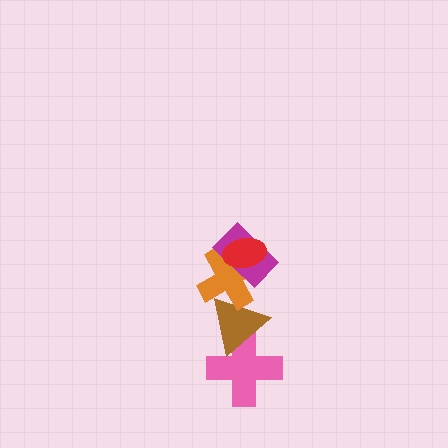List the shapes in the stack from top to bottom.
From top to bottom: the red ellipse, the magenta rectangle, the orange cross, the brown triangle, the pink cross.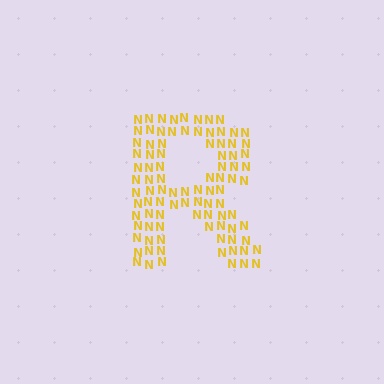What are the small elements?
The small elements are letter N's.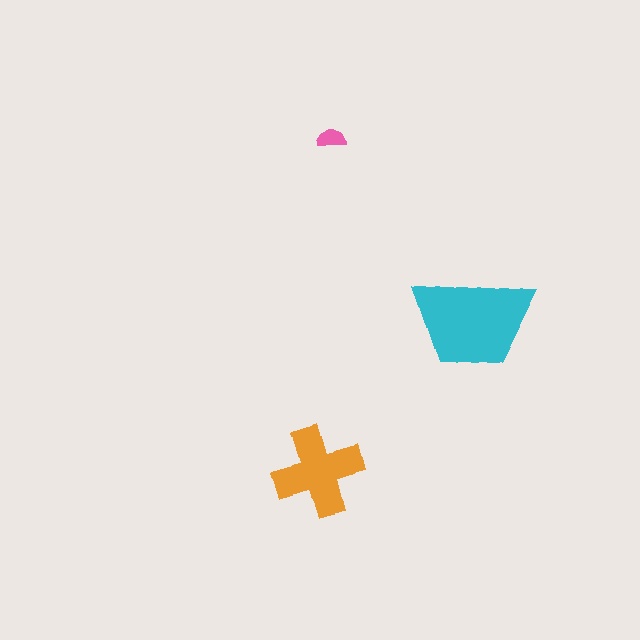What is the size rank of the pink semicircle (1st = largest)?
3rd.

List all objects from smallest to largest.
The pink semicircle, the orange cross, the cyan trapezoid.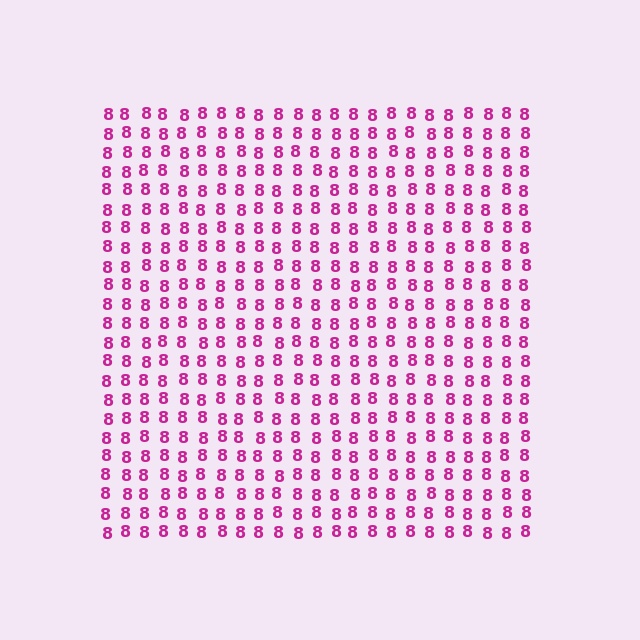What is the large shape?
The large shape is a square.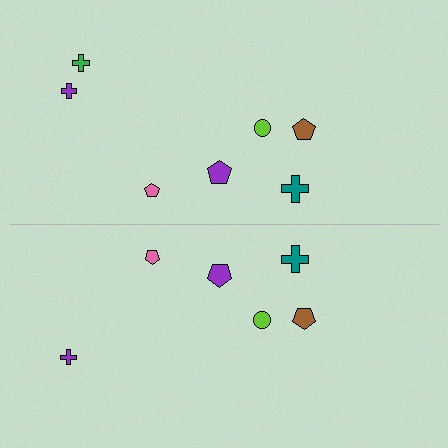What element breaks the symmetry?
A green cross is missing from the bottom side.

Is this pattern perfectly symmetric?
No, the pattern is not perfectly symmetric. A green cross is missing from the bottom side.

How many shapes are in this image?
There are 13 shapes in this image.